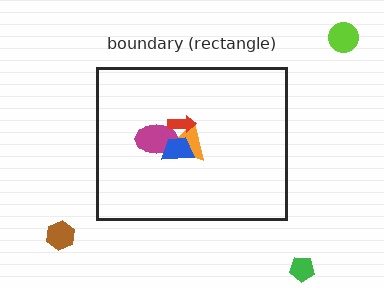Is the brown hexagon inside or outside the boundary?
Outside.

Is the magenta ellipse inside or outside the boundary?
Inside.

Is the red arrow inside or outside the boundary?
Inside.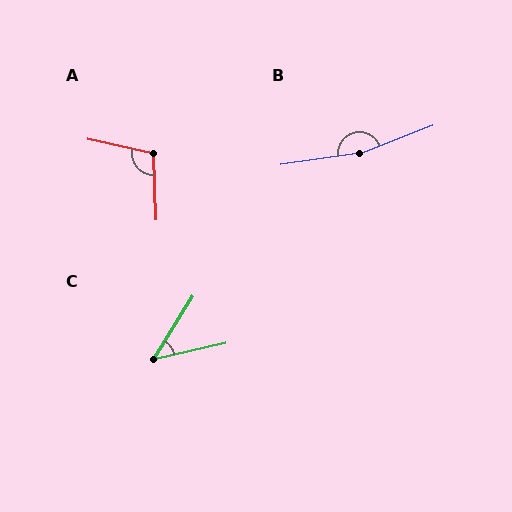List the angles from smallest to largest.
C (45°), A (105°), B (167°).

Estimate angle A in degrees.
Approximately 105 degrees.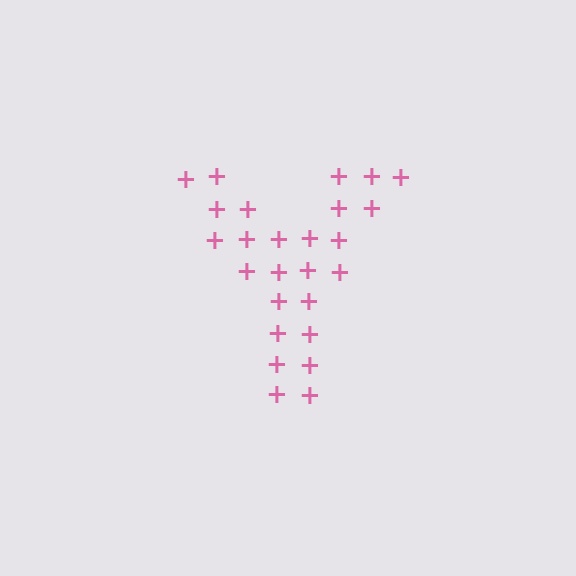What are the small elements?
The small elements are plus signs.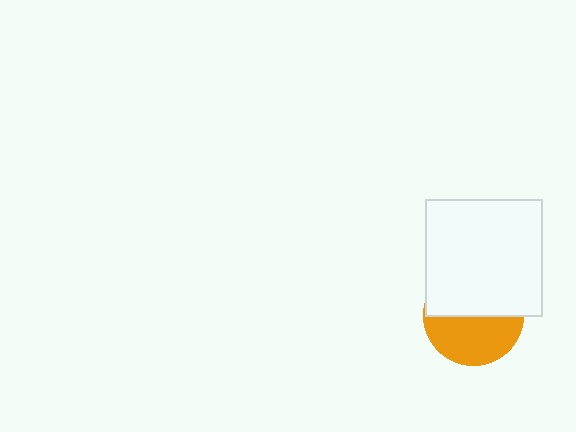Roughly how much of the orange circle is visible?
About half of it is visible (roughly 48%).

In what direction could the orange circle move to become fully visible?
The orange circle could move down. That would shift it out from behind the white square entirely.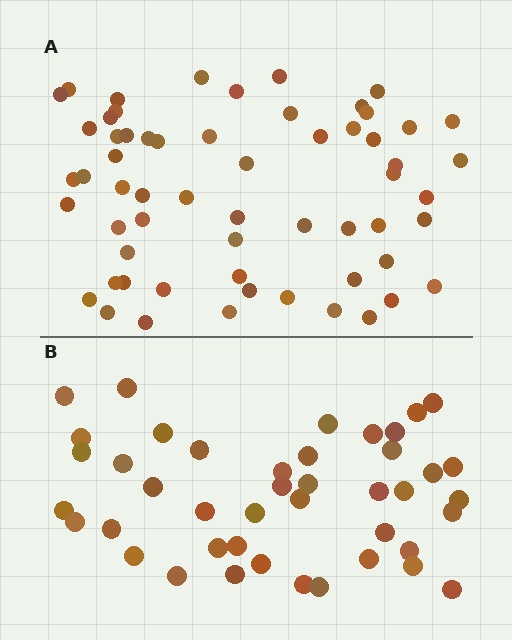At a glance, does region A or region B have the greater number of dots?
Region A (the top region) has more dots.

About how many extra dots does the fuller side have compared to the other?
Region A has approximately 15 more dots than region B.